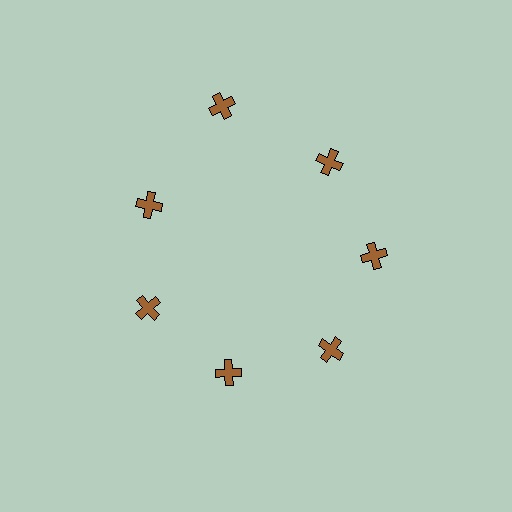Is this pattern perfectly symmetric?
No. The 7 brown crosses are arranged in a ring, but one element near the 12 o'clock position is pushed outward from the center, breaking the 7-fold rotational symmetry.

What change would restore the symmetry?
The symmetry would be restored by moving it inward, back onto the ring so that all 7 crosses sit at equal angles and equal distance from the center.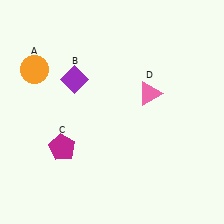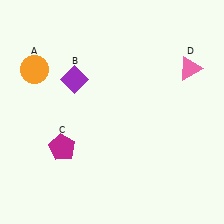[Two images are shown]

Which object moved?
The pink triangle (D) moved right.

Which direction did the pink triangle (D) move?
The pink triangle (D) moved right.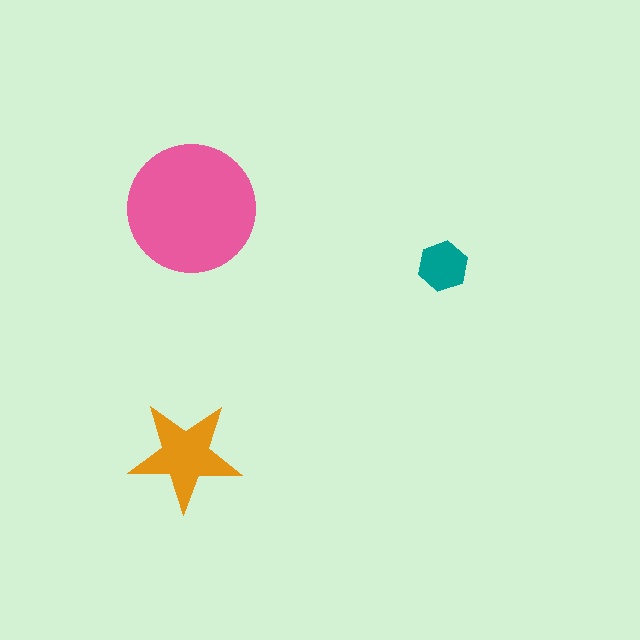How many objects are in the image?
There are 3 objects in the image.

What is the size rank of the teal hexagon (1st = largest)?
3rd.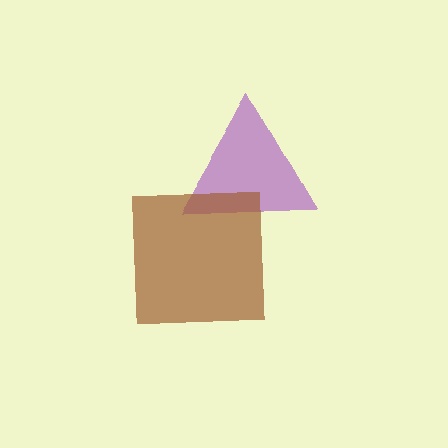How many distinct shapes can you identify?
There are 2 distinct shapes: a purple triangle, a brown square.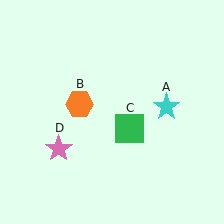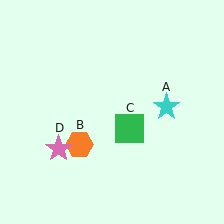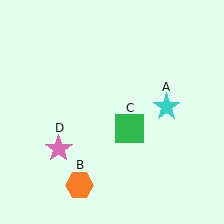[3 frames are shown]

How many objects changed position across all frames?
1 object changed position: orange hexagon (object B).